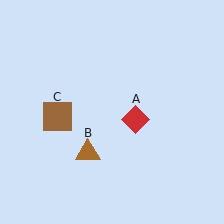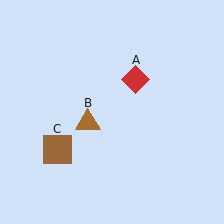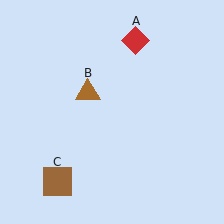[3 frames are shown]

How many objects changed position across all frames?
3 objects changed position: red diamond (object A), brown triangle (object B), brown square (object C).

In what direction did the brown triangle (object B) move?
The brown triangle (object B) moved up.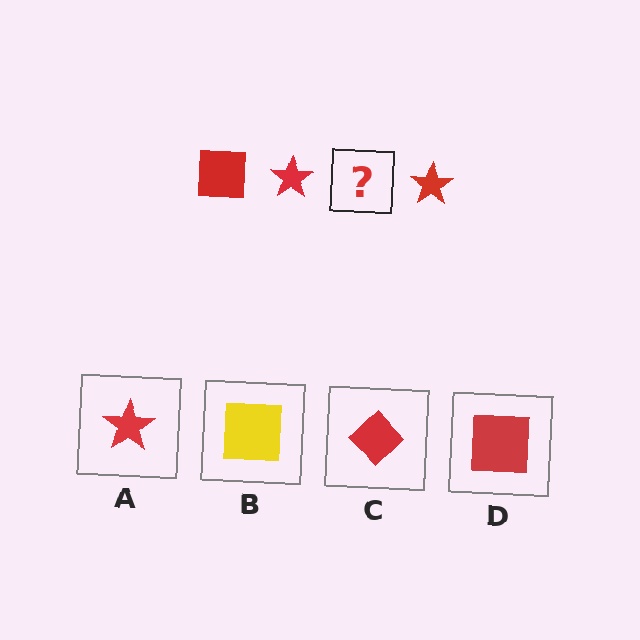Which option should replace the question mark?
Option D.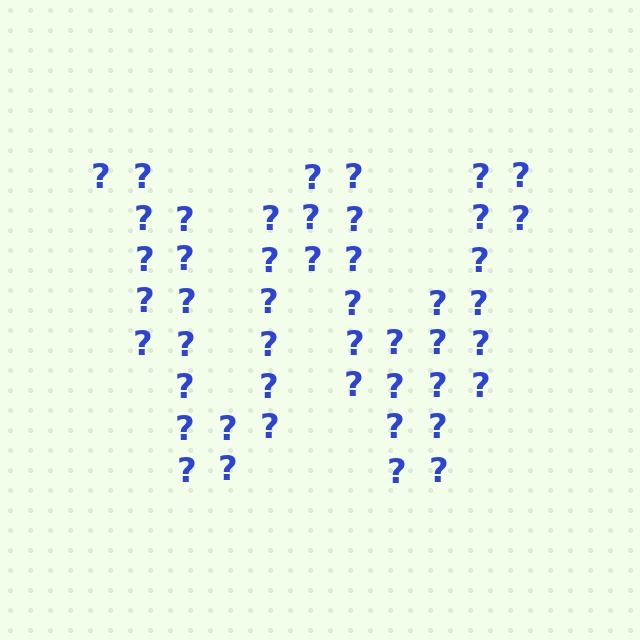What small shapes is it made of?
It is made of small question marks.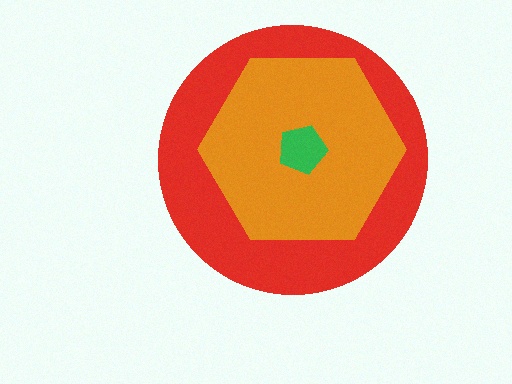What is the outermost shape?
The red circle.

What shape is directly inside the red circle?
The orange hexagon.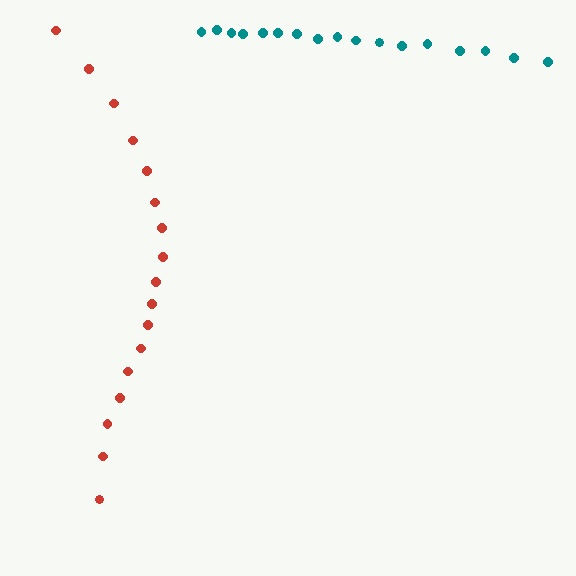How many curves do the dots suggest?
There are 2 distinct paths.